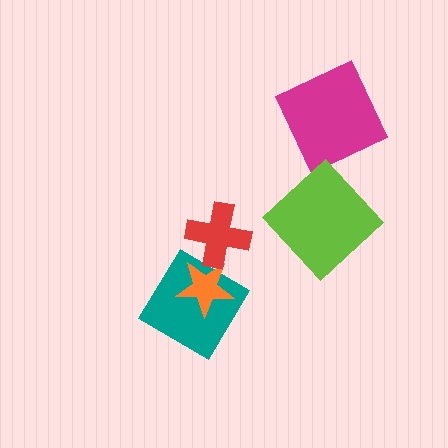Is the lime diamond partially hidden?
No, no other shape covers it.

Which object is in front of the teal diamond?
The orange star is in front of the teal diamond.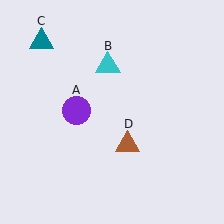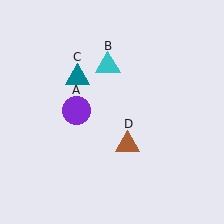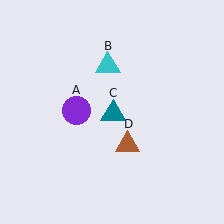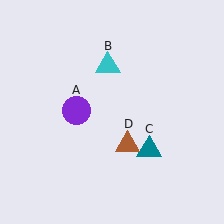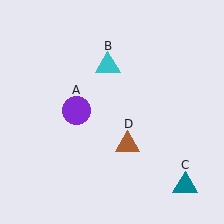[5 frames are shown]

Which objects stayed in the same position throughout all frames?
Purple circle (object A) and cyan triangle (object B) and brown triangle (object D) remained stationary.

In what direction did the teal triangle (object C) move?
The teal triangle (object C) moved down and to the right.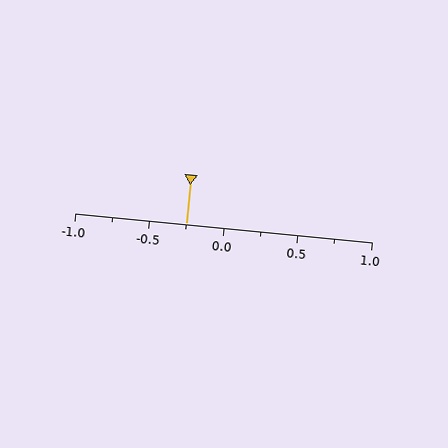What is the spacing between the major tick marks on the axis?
The major ticks are spaced 0.5 apart.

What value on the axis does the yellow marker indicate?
The marker indicates approximately -0.25.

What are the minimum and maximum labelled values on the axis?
The axis runs from -1.0 to 1.0.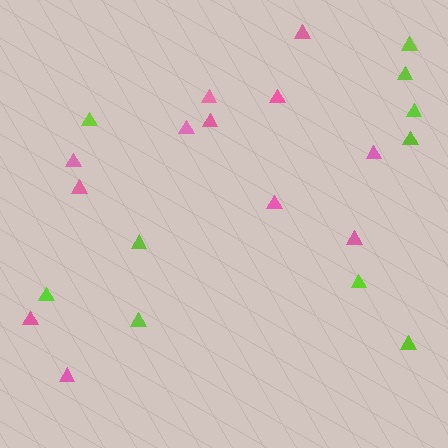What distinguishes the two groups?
There are 2 groups: one group of lime triangles (10) and one group of pink triangles (12).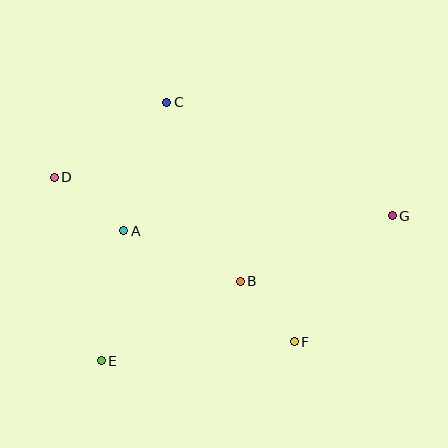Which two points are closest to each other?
Points B and F are closest to each other.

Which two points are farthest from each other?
Points D and G are farthest from each other.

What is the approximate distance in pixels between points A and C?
The distance between A and C is approximately 135 pixels.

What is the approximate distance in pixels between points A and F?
The distance between A and F is approximately 203 pixels.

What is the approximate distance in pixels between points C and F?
The distance between C and F is approximately 271 pixels.